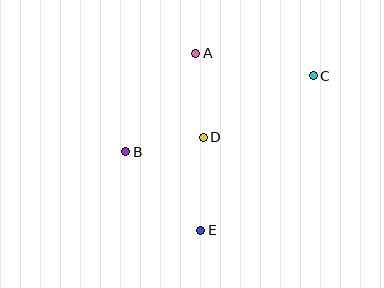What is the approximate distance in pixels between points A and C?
The distance between A and C is approximately 120 pixels.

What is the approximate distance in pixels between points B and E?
The distance between B and E is approximately 109 pixels.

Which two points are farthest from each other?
Points B and C are farthest from each other.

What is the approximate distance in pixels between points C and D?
The distance between C and D is approximately 126 pixels.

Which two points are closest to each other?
Points B and D are closest to each other.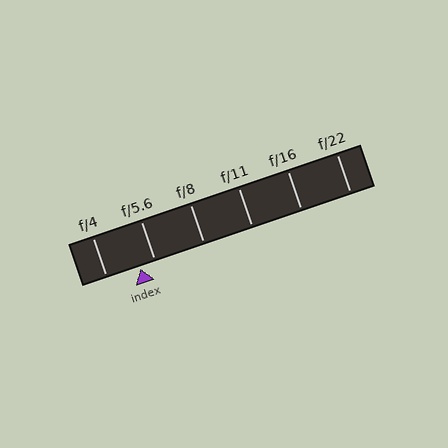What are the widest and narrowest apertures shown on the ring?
The widest aperture shown is f/4 and the narrowest is f/22.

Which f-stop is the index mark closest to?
The index mark is closest to f/5.6.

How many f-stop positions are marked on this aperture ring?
There are 6 f-stop positions marked.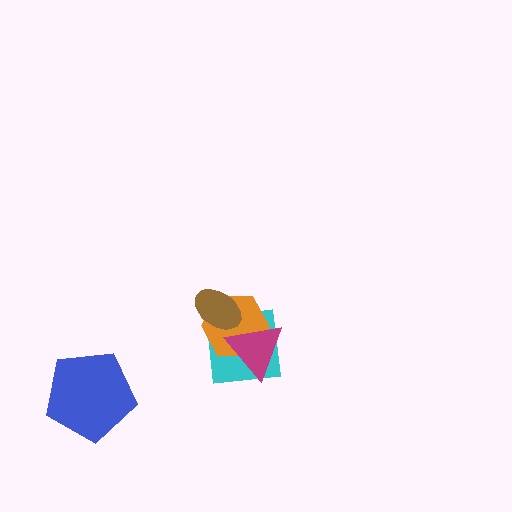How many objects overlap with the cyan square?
3 objects overlap with the cyan square.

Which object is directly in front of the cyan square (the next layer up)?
The orange hexagon is directly in front of the cyan square.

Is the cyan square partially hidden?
Yes, it is partially covered by another shape.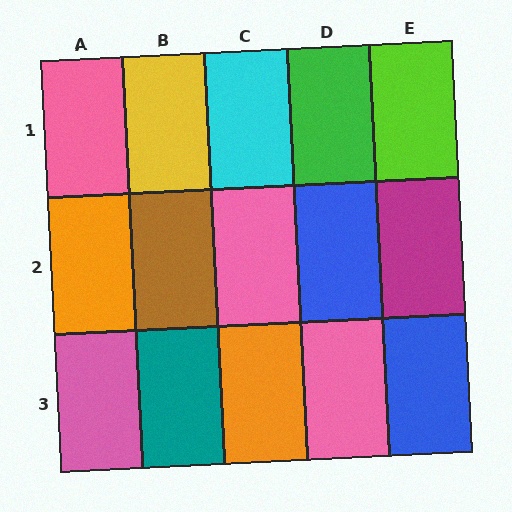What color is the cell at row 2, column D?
Blue.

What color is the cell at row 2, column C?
Pink.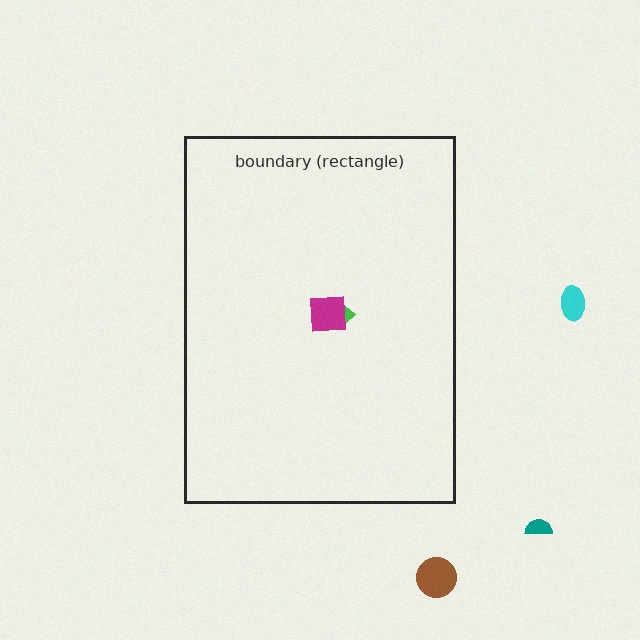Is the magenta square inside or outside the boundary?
Inside.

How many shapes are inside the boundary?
2 inside, 3 outside.